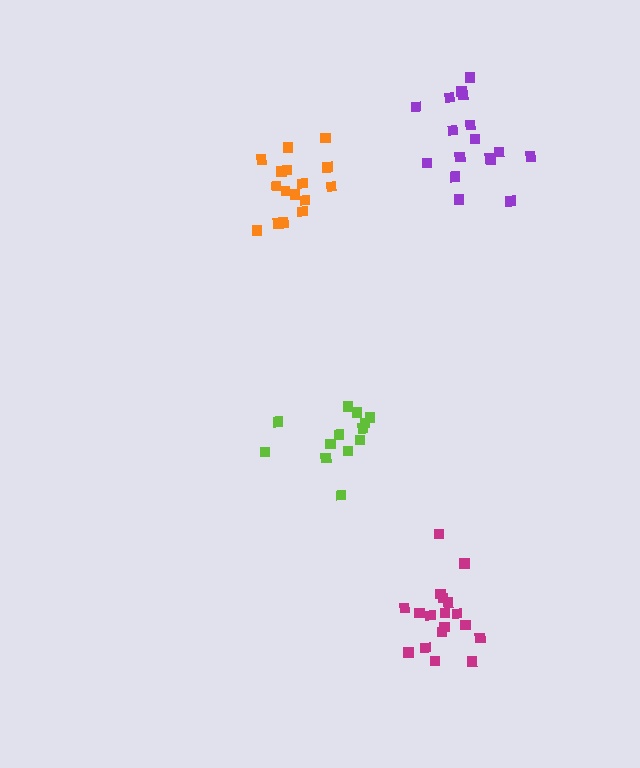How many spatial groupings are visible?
There are 4 spatial groupings.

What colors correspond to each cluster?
The clusters are colored: magenta, orange, purple, lime.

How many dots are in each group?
Group 1: 18 dots, Group 2: 16 dots, Group 3: 17 dots, Group 4: 13 dots (64 total).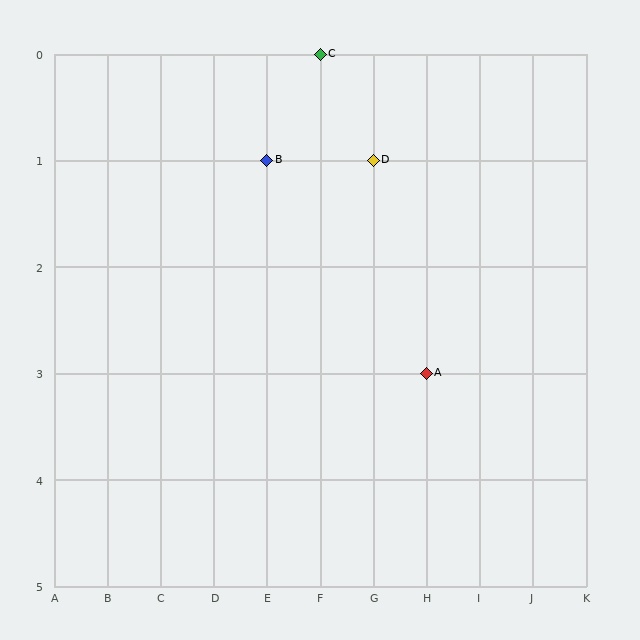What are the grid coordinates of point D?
Point D is at grid coordinates (G, 1).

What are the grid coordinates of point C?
Point C is at grid coordinates (F, 0).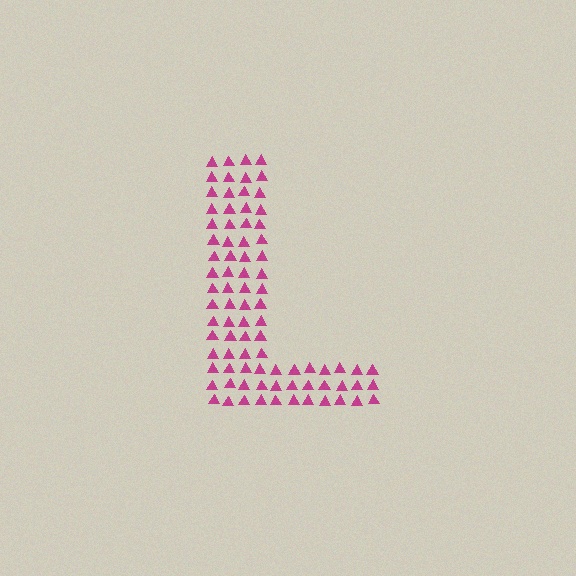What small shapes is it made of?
It is made of small triangles.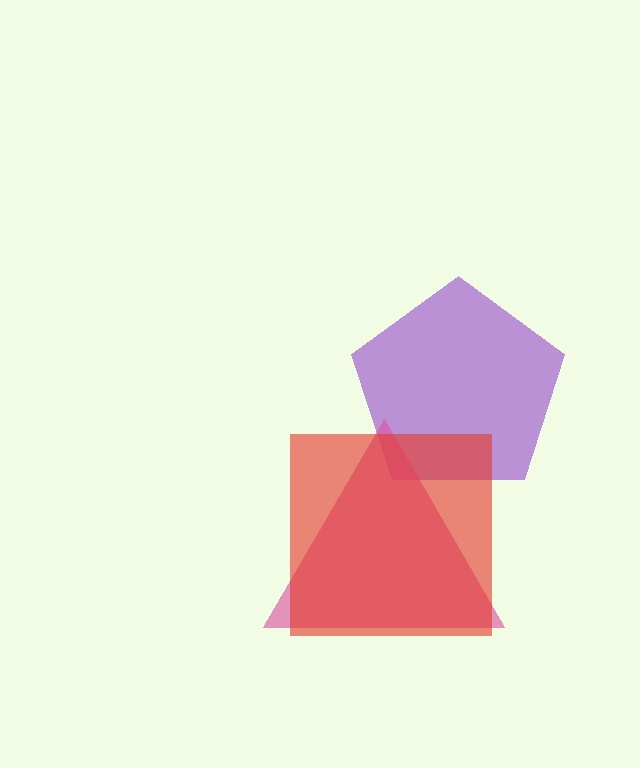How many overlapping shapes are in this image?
There are 3 overlapping shapes in the image.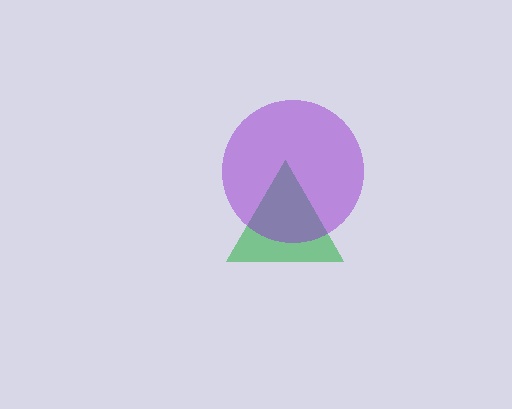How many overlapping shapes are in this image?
There are 2 overlapping shapes in the image.